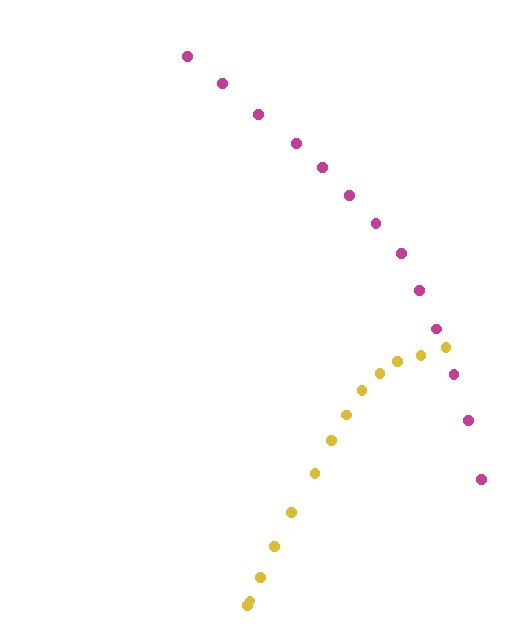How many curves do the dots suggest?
There are 2 distinct paths.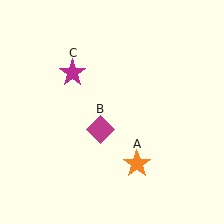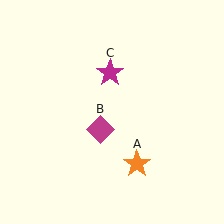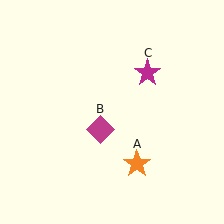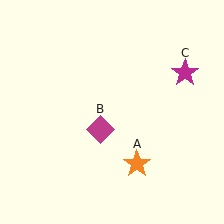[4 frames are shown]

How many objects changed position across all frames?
1 object changed position: magenta star (object C).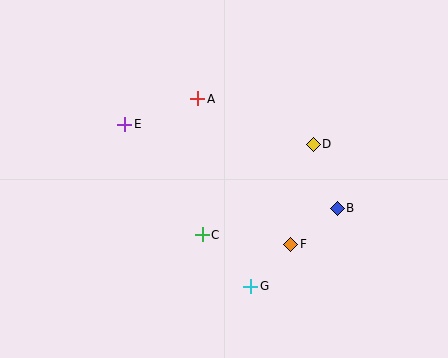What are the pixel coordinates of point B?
Point B is at (337, 208).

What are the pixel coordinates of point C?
Point C is at (202, 235).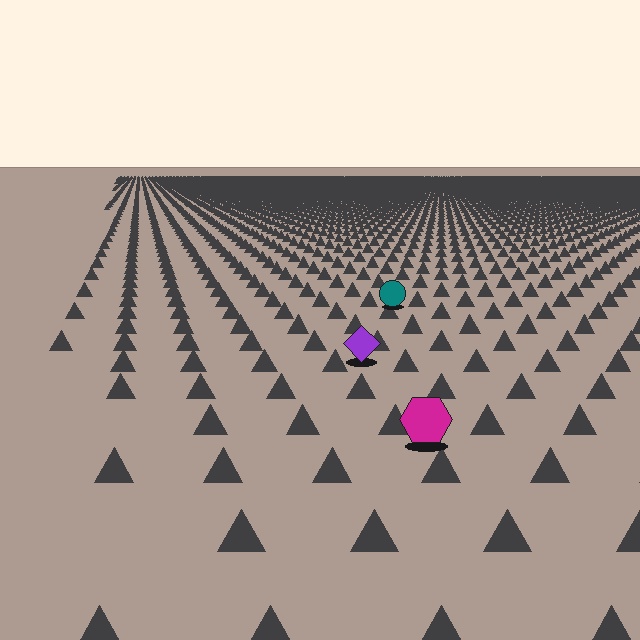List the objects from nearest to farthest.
From nearest to farthest: the magenta hexagon, the purple diamond, the teal circle.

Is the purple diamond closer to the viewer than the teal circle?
Yes. The purple diamond is closer — you can tell from the texture gradient: the ground texture is coarser near it.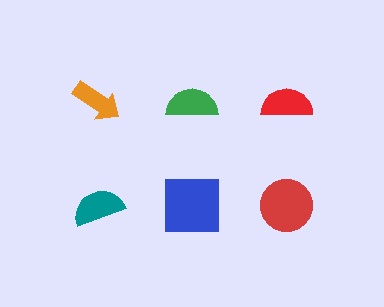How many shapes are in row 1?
3 shapes.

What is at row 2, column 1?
A teal semicircle.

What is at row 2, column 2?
A blue square.